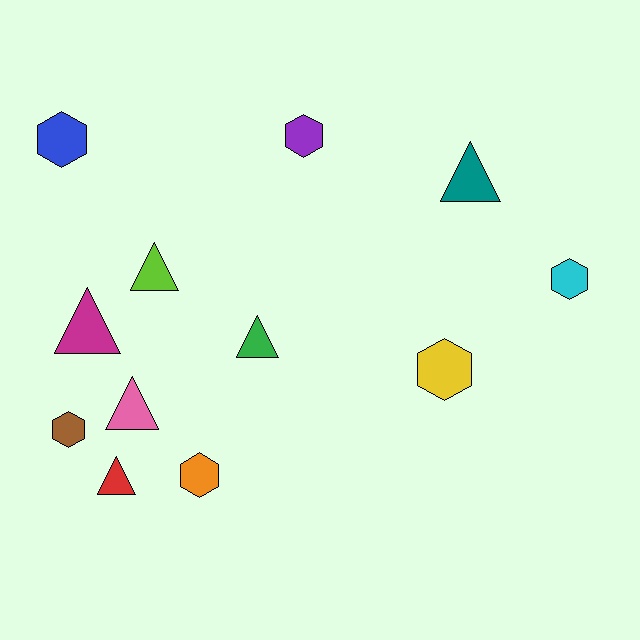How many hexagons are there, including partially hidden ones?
There are 6 hexagons.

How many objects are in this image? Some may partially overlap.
There are 12 objects.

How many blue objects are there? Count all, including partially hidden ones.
There is 1 blue object.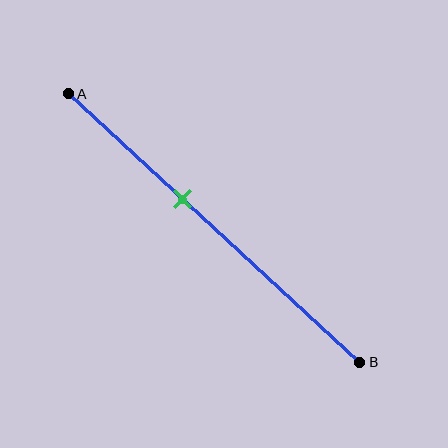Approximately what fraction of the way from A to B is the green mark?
The green mark is approximately 40% of the way from A to B.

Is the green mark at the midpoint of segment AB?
No, the mark is at about 40% from A, not at the 50% midpoint.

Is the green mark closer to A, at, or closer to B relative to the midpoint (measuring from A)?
The green mark is closer to point A than the midpoint of segment AB.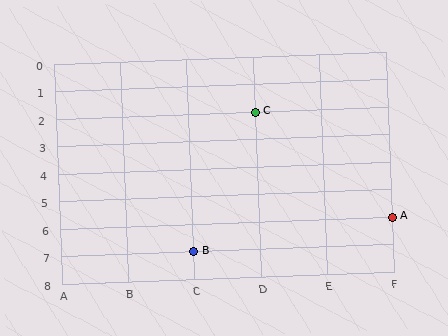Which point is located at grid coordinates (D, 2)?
Point C is at (D, 2).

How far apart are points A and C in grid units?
Points A and C are 2 columns and 4 rows apart (about 4.5 grid units diagonally).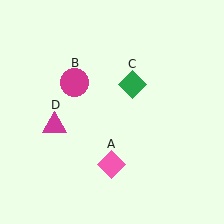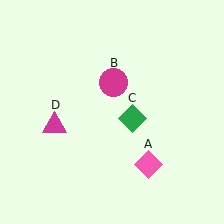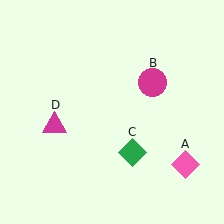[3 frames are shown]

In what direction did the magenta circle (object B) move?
The magenta circle (object B) moved right.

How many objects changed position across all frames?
3 objects changed position: pink diamond (object A), magenta circle (object B), green diamond (object C).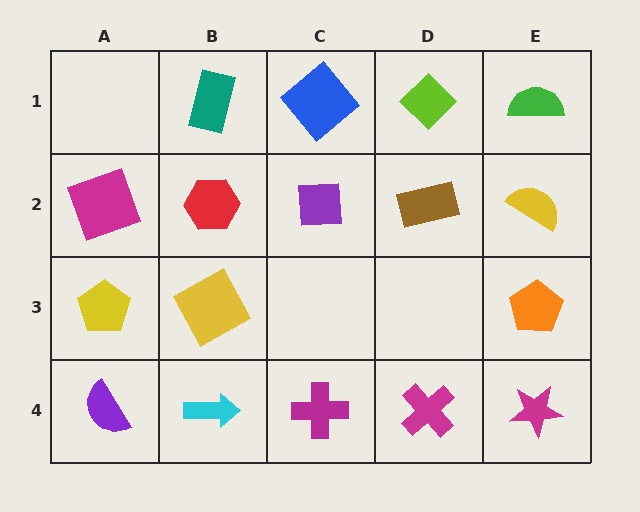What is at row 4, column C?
A magenta cross.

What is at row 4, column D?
A magenta cross.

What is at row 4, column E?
A magenta star.